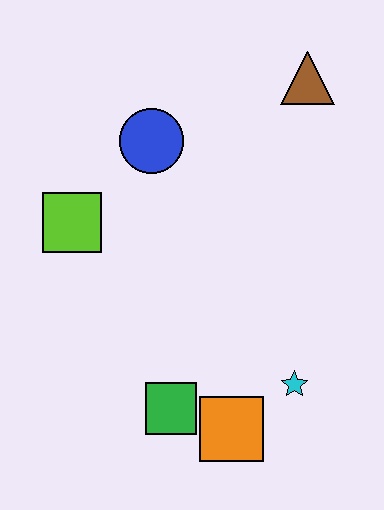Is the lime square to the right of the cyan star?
No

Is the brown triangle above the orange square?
Yes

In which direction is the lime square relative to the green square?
The lime square is above the green square.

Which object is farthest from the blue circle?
The orange square is farthest from the blue circle.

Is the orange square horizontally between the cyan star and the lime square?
Yes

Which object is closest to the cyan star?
The orange square is closest to the cyan star.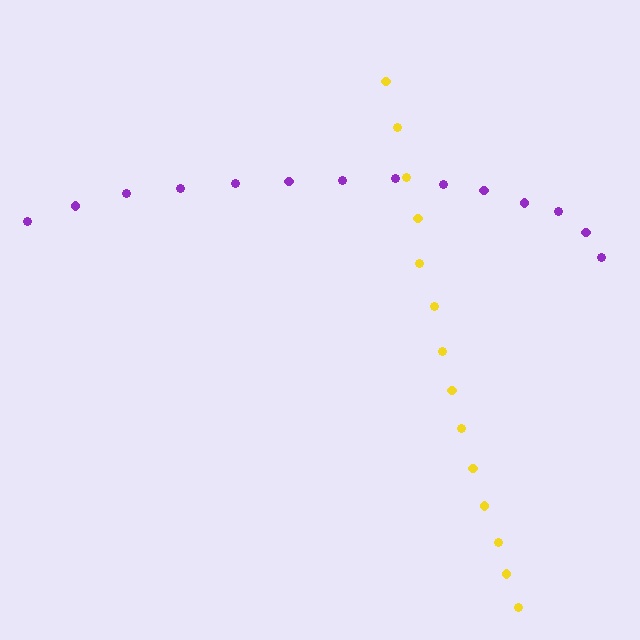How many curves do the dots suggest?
There are 2 distinct paths.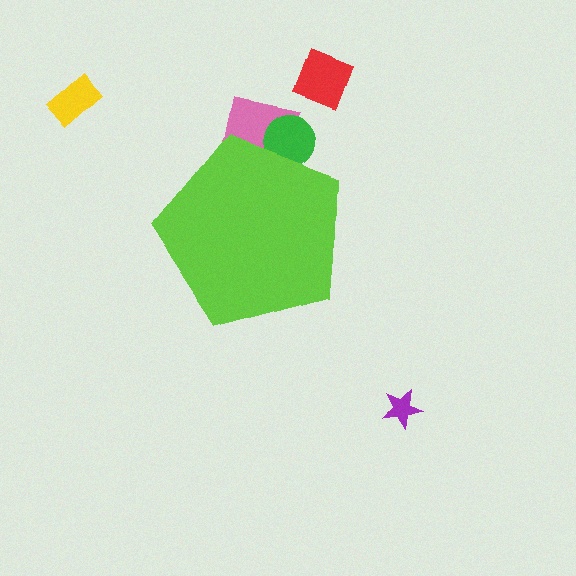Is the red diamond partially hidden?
No, the red diamond is fully visible.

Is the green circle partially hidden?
Yes, the green circle is partially hidden behind the lime pentagon.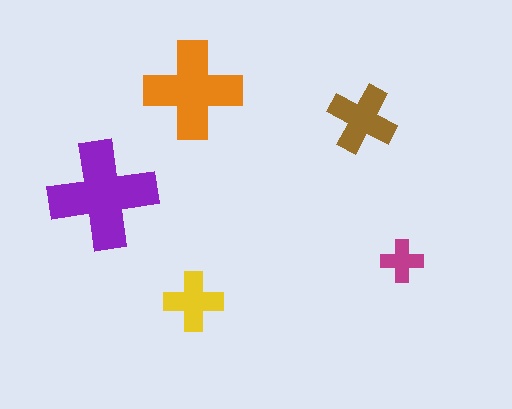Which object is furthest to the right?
The magenta cross is rightmost.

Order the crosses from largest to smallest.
the purple one, the orange one, the brown one, the yellow one, the magenta one.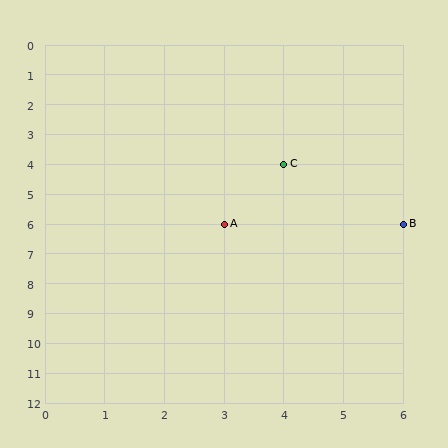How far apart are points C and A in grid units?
Points C and A are 1 column and 2 rows apart (about 2.2 grid units diagonally).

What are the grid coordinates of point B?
Point B is at grid coordinates (6, 6).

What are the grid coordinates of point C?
Point C is at grid coordinates (4, 4).